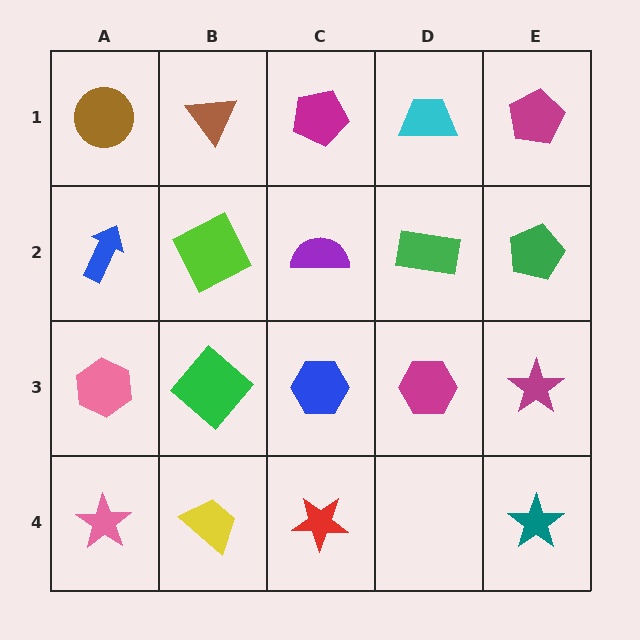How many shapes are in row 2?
5 shapes.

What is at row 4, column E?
A teal star.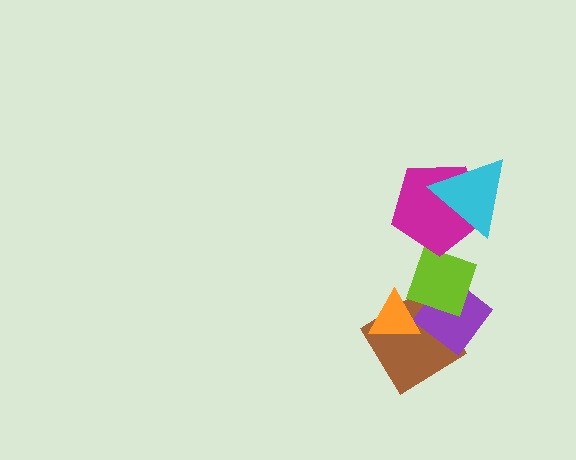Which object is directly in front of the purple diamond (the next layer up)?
The lime diamond is directly in front of the purple diamond.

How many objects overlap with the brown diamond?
3 objects overlap with the brown diamond.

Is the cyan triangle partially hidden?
No, no other shape covers it.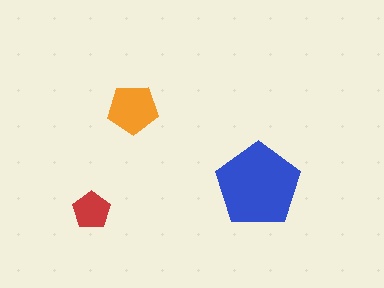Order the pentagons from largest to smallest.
the blue one, the orange one, the red one.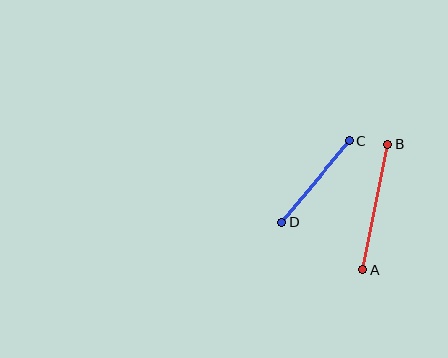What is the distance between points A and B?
The distance is approximately 128 pixels.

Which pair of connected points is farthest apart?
Points A and B are farthest apart.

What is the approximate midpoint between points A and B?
The midpoint is at approximately (375, 207) pixels.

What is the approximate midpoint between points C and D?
The midpoint is at approximately (315, 181) pixels.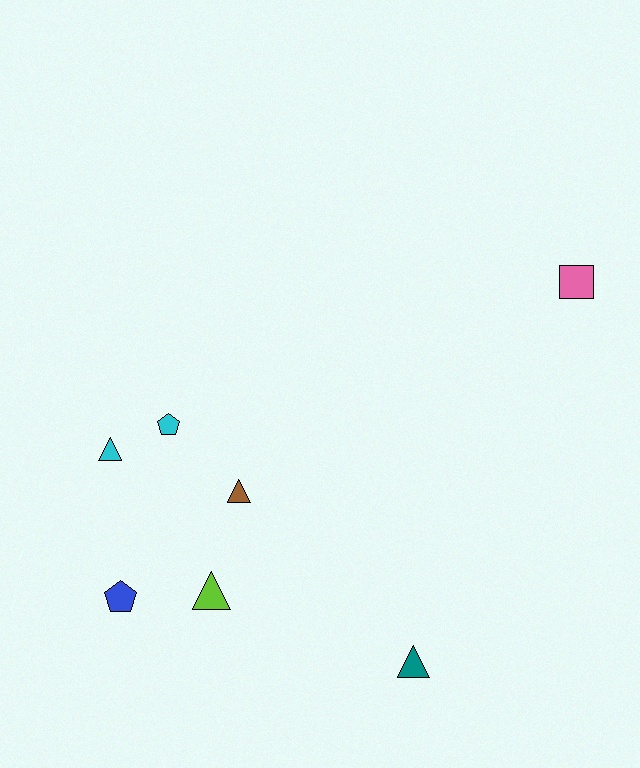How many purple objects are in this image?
There are no purple objects.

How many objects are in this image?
There are 7 objects.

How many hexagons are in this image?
There are no hexagons.